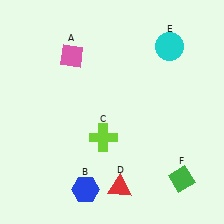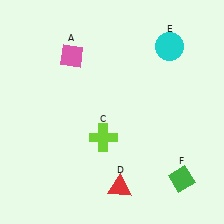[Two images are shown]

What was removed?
The blue hexagon (B) was removed in Image 2.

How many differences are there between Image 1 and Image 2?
There is 1 difference between the two images.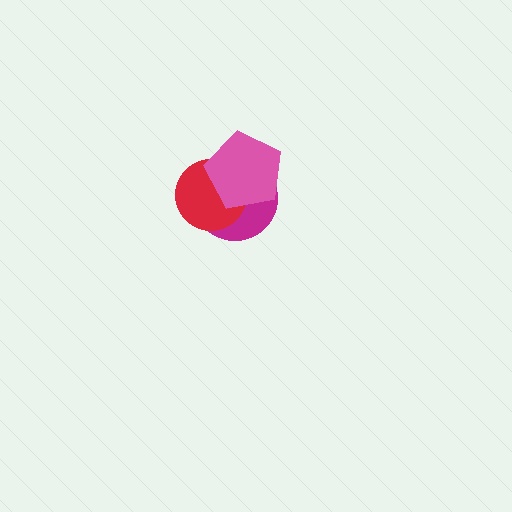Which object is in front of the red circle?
The pink pentagon is in front of the red circle.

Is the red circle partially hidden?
Yes, it is partially covered by another shape.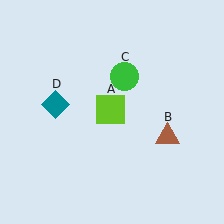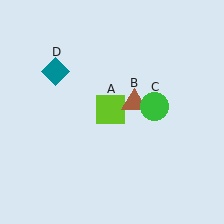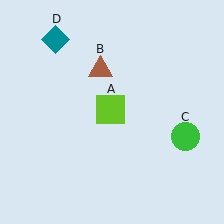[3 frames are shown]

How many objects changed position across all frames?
3 objects changed position: brown triangle (object B), green circle (object C), teal diamond (object D).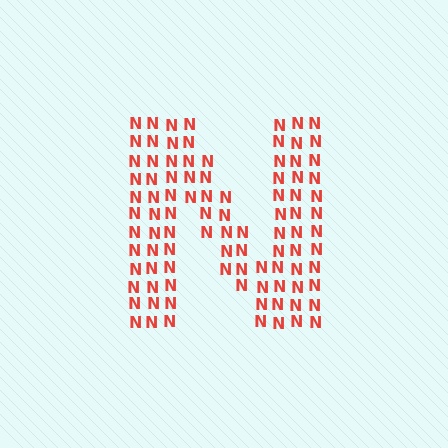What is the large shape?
The large shape is the letter N.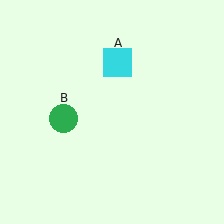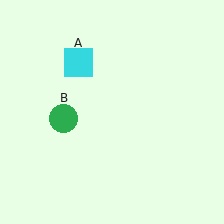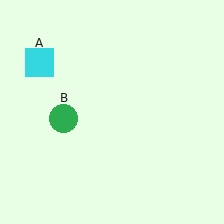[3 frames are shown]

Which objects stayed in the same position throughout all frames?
Green circle (object B) remained stationary.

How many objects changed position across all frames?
1 object changed position: cyan square (object A).